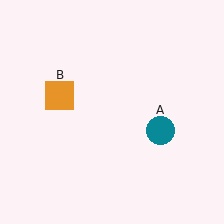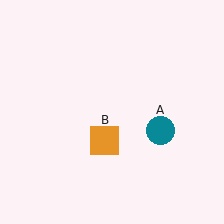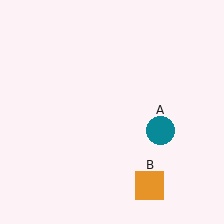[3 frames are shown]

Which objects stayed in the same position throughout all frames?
Teal circle (object A) remained stationary.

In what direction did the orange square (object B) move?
The orange square (object B) moved down and to the right.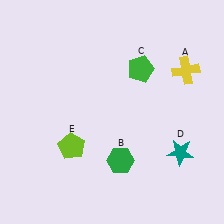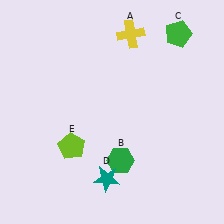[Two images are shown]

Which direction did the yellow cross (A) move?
The yellow cross (A) moved left.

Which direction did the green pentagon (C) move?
The green pentagon (C) moved right.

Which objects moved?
The objects that moved are: the yellow cross (A), the green pentagon (C), the teal star (D).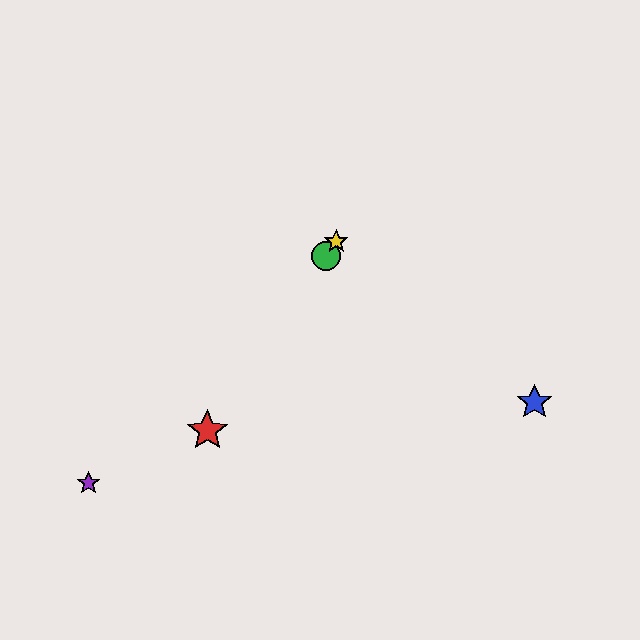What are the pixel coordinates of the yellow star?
The yellow star is at (336, 241).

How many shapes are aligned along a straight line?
3 shapes (the red star, the green circle, the yellow star) are aligned along a straight line.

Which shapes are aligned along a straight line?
The red star, the green circle, the yellow star are aligned along a straight line.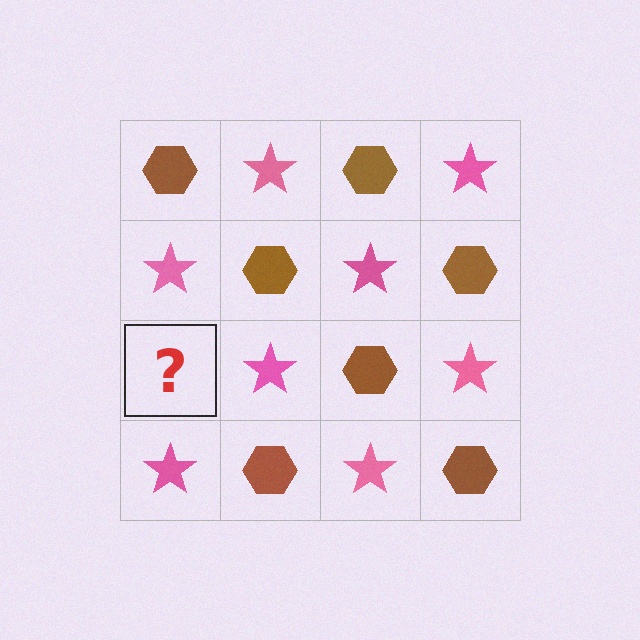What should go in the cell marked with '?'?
The missing cell should contain a brown hexagon.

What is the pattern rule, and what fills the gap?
The rule is that it alternates brown hexagon and pink star in a checkerboard pattern. The gap should be filled with a brown hexagon.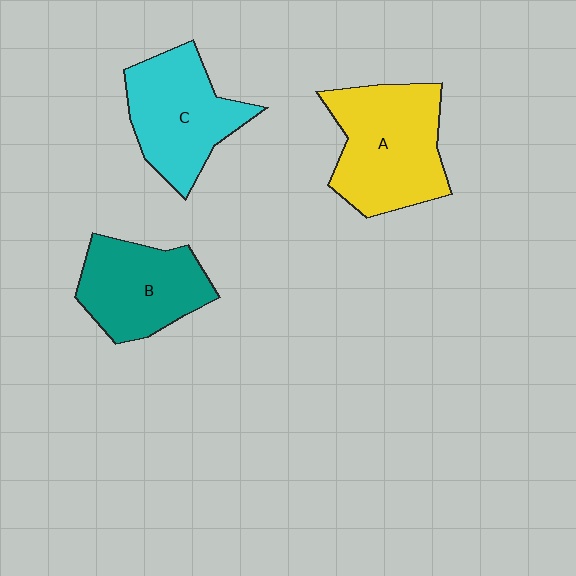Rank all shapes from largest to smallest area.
From largest to smallest: A (yellow), C (cyan), B (teal).